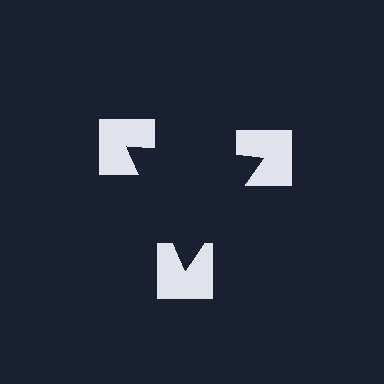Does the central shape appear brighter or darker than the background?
It typically appears slightly darker than the background, even though no actual brightness change is drawn.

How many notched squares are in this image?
There are 3 — one at each vertex of the illusory triangle.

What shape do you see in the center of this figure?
An illusory triangle — its edges are inferred from the aligned wedge cuts in the notched squares, not physically drawn.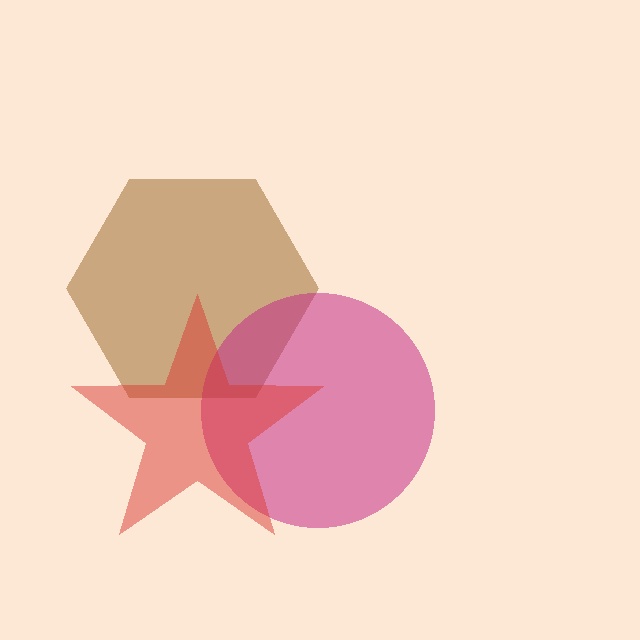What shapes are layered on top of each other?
The layered shapes are: a brown hexagon, a magenta circle, a red star.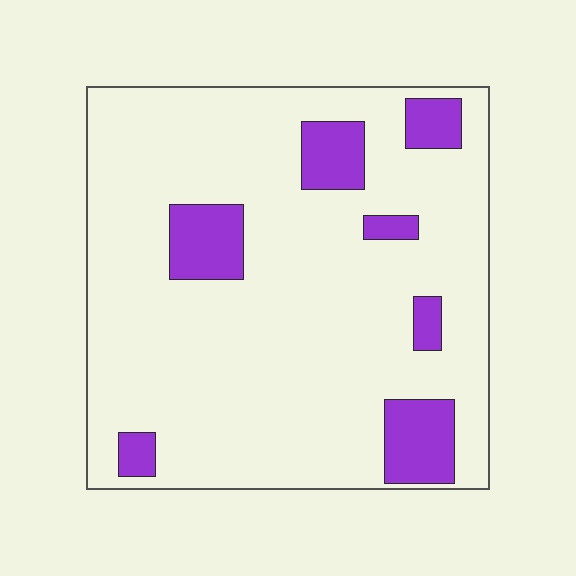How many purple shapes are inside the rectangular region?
7.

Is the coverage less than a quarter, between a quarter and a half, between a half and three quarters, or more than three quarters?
Less than a quarter.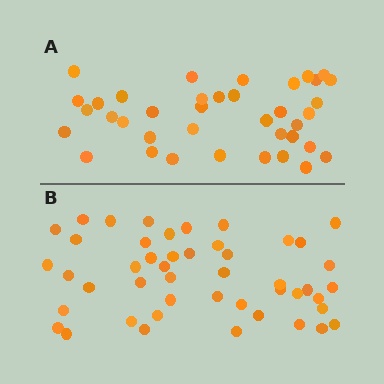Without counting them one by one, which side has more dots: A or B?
Region B (the bottom region) has more dots.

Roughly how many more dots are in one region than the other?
Region B has roughly 8 or so more dots than region A.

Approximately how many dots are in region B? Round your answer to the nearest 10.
About 50 dots. (The exact count is 47, which rounds to 50.)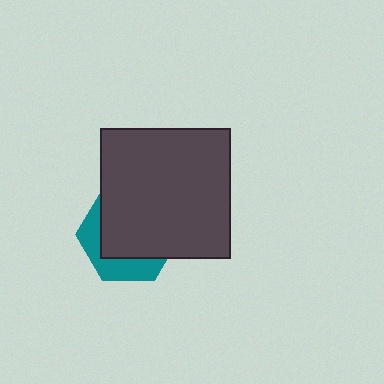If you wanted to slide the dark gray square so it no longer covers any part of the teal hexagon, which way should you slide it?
Slide it toward the upper-right — that is the most direct way to separate the two shapes.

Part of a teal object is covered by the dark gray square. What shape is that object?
It is a hexagon.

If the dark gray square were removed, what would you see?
You would see the complete teal hexagon.